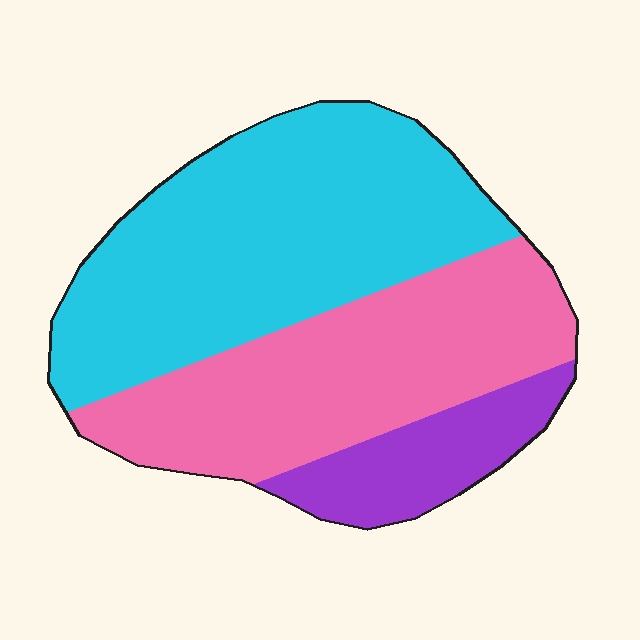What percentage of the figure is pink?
Pink covers about 40% of the figure.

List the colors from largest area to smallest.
From largest to smallest: cyan, pink, purple.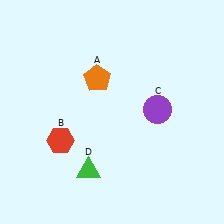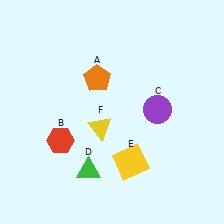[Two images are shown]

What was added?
A yellow square (E), a yellow triangle (F) were added in Image 2.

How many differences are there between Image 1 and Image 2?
There are 2 differences between the two images.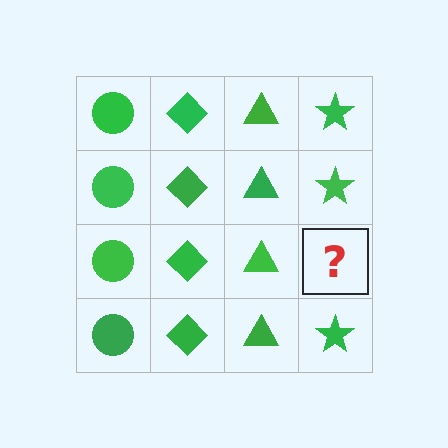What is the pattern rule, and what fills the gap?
The rule is that each column has a consistent shape. The gap should be filled with a green star.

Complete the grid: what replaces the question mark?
The question mark should be replaced with a green star.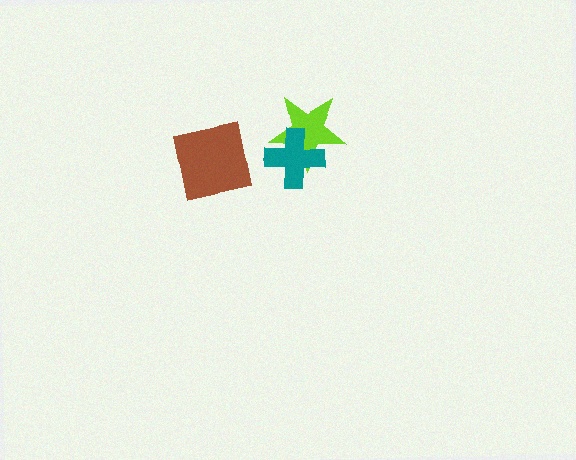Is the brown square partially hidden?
No, no other shape covers it.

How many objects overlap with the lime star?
1 object overlaps with the lime star.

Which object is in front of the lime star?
The teal cross is in front of the lime star.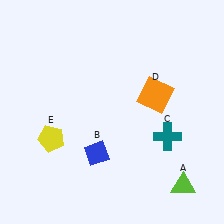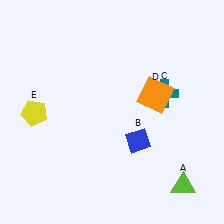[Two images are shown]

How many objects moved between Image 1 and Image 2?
3 objects moved between the two images.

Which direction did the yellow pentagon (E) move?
The yellow pentagon (E) moved up.